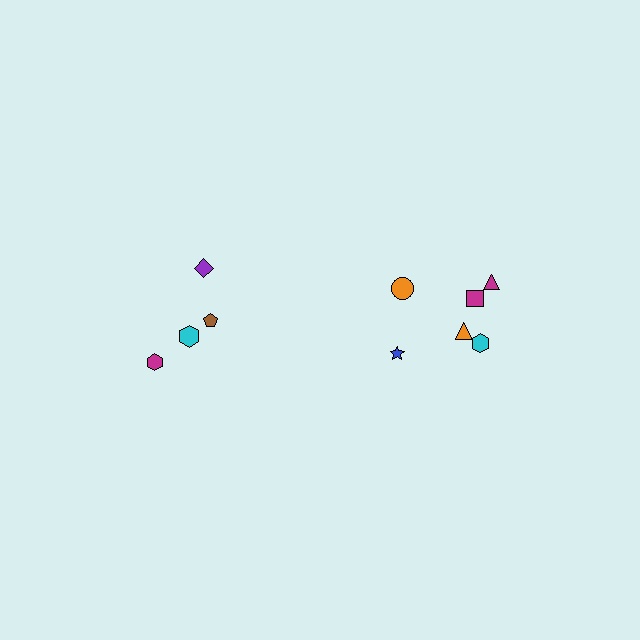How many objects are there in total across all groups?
There are 10 objects.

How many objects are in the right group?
There are 6 objects.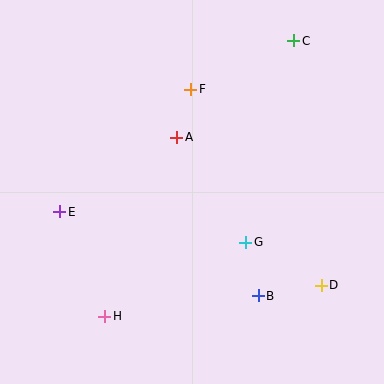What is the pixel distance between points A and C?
The distance between A and C is 152 pixels.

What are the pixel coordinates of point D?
Point D is at (321, 285).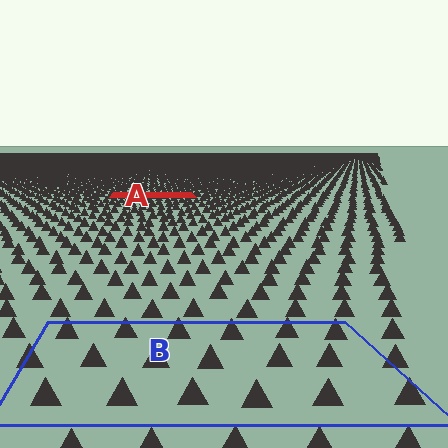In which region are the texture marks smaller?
The texture marks are smaller in region A, because it is farther away.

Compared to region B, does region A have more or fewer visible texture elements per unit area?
Region A has more texture elements per unit area — they are packed more densely because it is farther away.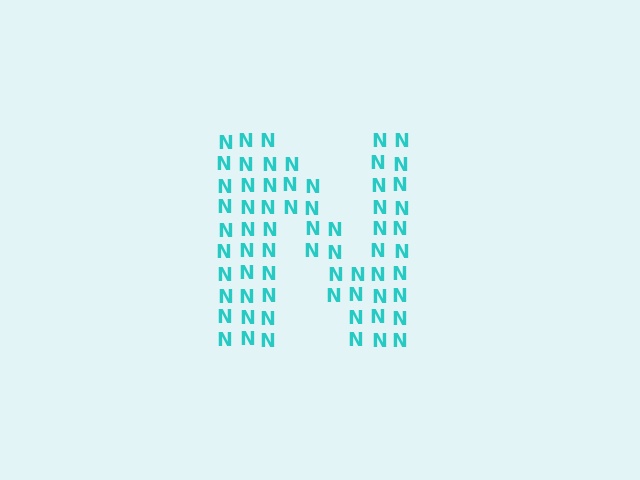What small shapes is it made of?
It is made of small letter N's.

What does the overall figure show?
The overall figure shows the letter N.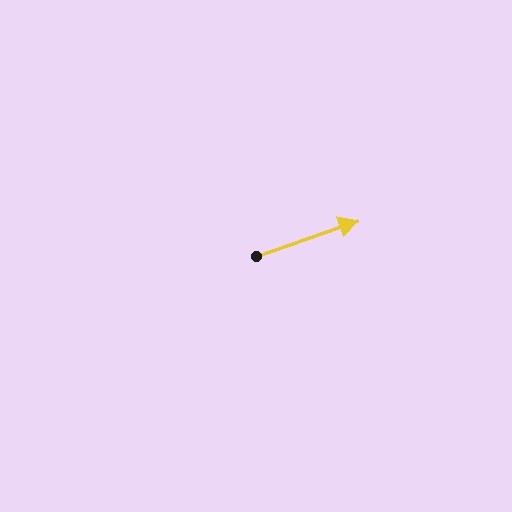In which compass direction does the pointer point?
East.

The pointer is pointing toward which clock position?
Roughly 2 o'clock.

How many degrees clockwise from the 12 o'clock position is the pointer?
Approximately 71 degrees.